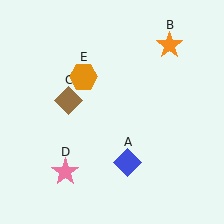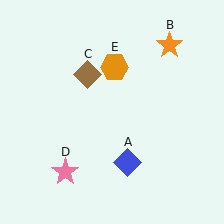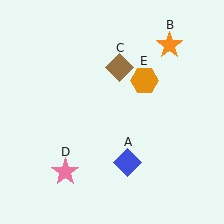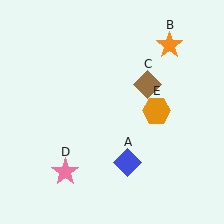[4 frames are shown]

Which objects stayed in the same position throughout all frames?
Blue diamond (object A) and orange star (object B) and pink star (object D) remained stationary.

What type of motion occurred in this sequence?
The brown diamond (object C), orange hexagon (object E) rotated clockwise around the center of the scene.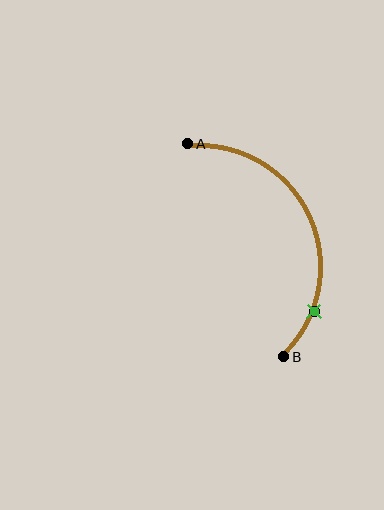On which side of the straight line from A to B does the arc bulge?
The arc bulges to the right of the straight line connecting A and B.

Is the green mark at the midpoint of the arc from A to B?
No. The green mark lies on the arc but is closer to endpoint B. The arc midpoint would be at the point on the curve equidistant along the arc from both A and B.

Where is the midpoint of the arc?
The arc midpoint is the point on the curve farthest from the straight line joining A and B. It sits to the right of that line.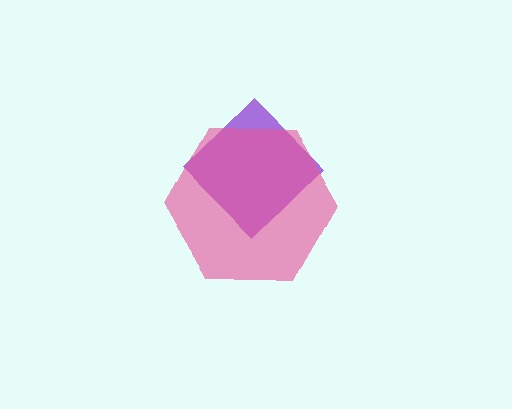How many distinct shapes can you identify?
There are 2 distinct shapes: a purple diamond, a pink hexagon.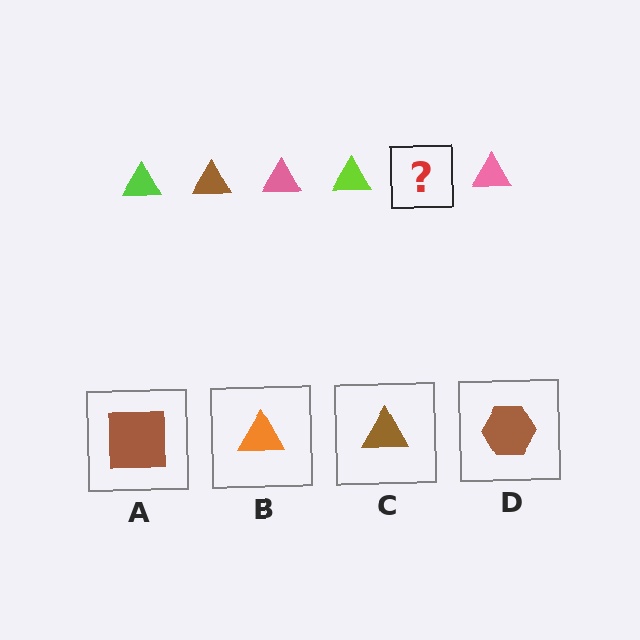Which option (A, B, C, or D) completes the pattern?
C.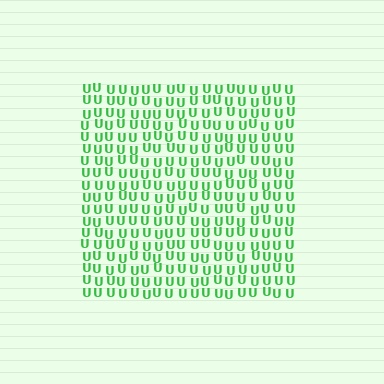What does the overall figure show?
The overall figure shows a square.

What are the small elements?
The small elements are letter U's.